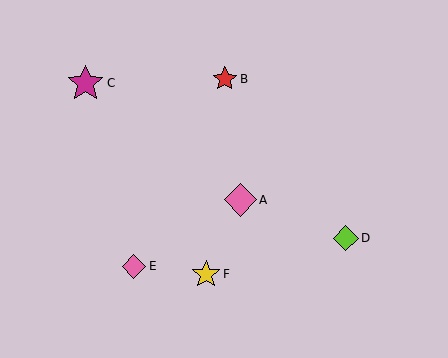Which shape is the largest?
The magenta star (labeled C) is the largest.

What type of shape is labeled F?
Shape F is a yellow star.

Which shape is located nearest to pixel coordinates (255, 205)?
The pink diamond (labeled A) at (240, 200) is nearest to that location.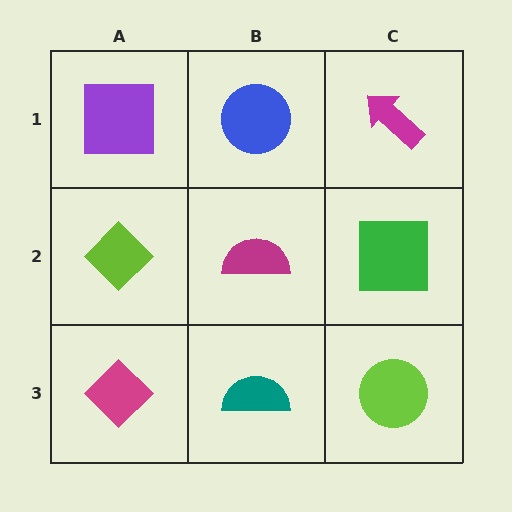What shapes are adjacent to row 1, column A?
A lime diamond (row 2, column A), a blue circle (row 1, column B).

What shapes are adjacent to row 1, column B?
A magenta semicircle (row 2, column B), a purple square (row 1, column A), a magenta arrow (row 1, column C).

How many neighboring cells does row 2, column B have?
4.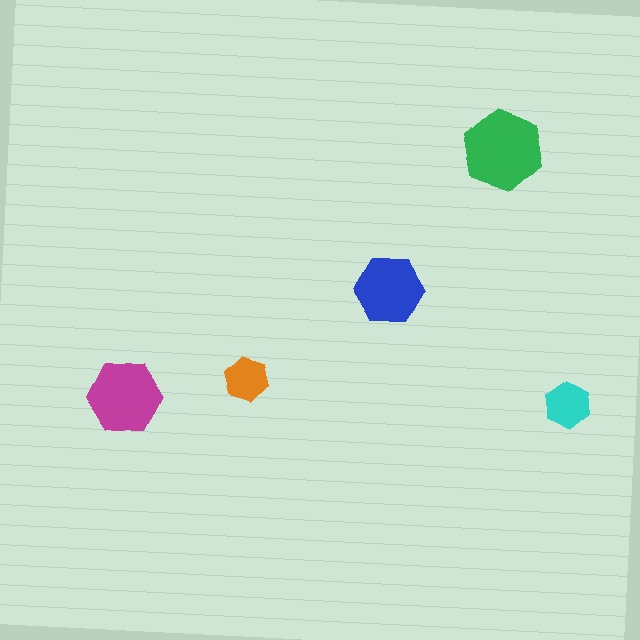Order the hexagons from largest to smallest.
the green one, the magenta one, the blue one, the cyan one, the orange one.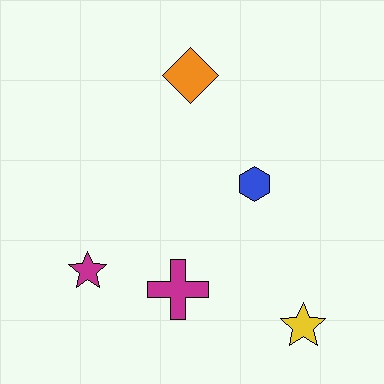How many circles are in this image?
There are no circles.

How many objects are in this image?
There are 5 objects.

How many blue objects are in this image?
There is 1 blue object.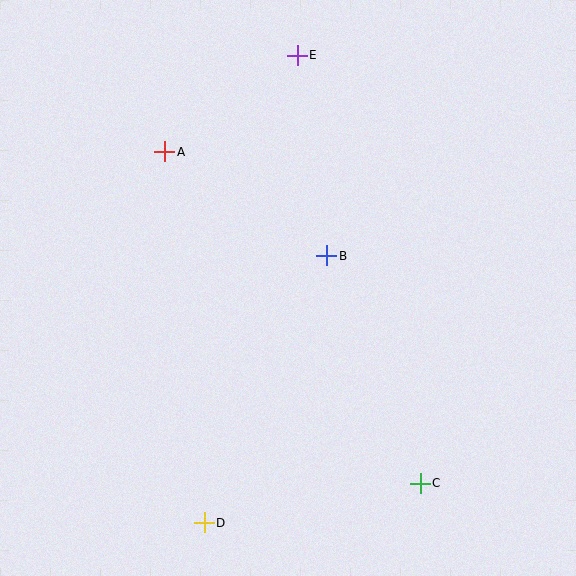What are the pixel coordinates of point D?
Point D is at (204, 523).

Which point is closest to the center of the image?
Point B at (327, 256) is closest to the center.